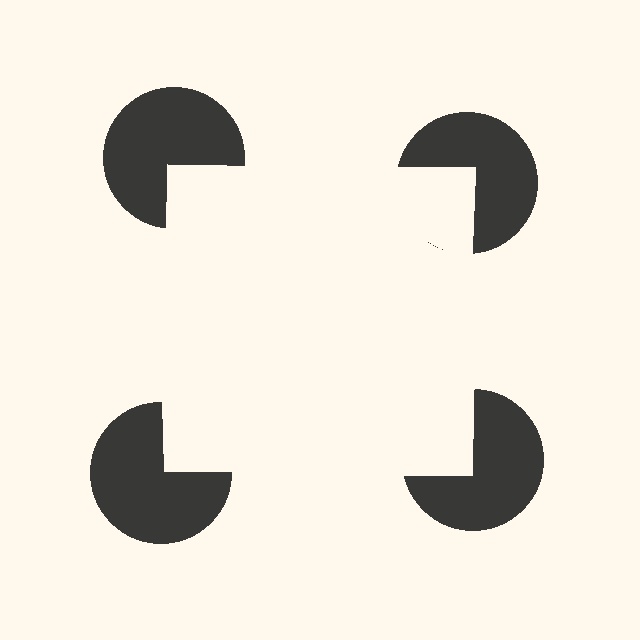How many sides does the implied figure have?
4 sides.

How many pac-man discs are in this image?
There are 4 — one at each vertex of the illusory square.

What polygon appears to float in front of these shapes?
An illusory square — its edges are inferred from the aligned wedge cuts in the pac-man discs, not physically drawn.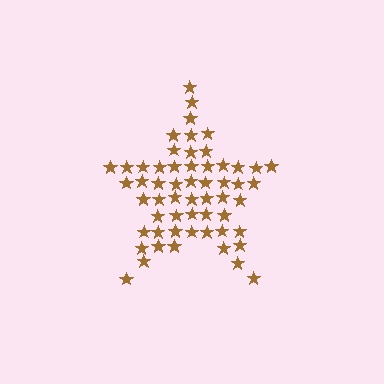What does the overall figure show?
The overall figure shows a star.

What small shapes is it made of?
It is made of small stars.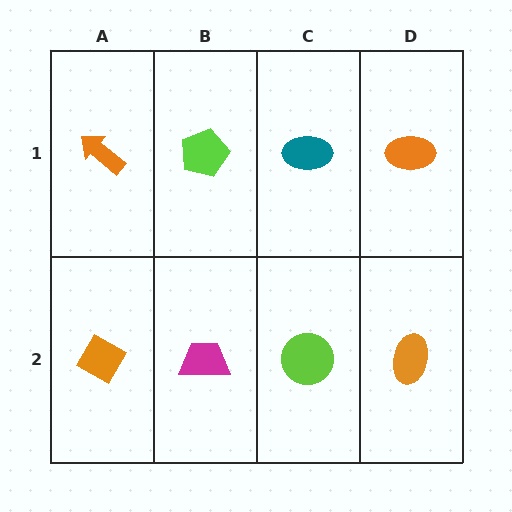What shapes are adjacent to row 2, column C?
A teal ellipse (row 1, column C), a magenta trapezoid (row 2, column B), an orange ellipse (row 2, column D).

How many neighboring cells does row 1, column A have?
2.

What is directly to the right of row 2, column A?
A magenta trapezoid.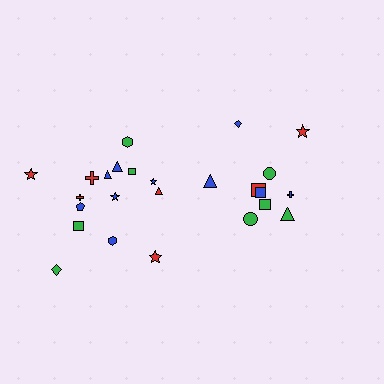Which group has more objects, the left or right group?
The left group.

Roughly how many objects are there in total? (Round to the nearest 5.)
Roughly 25 objects in total.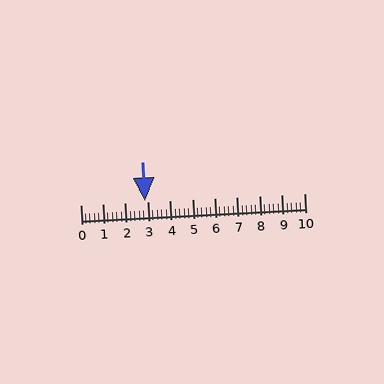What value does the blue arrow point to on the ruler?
The blue arrow points to approximately 2.9.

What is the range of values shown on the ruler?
The ruler shows values from 0 to 10.